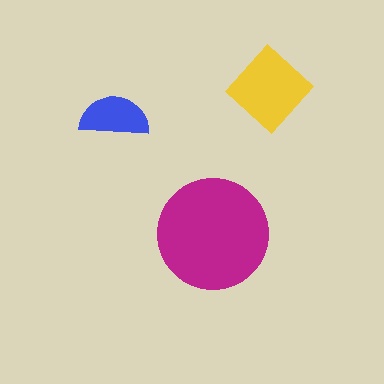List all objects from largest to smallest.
The magenta circle, the yellow diamond, the blue semicircle.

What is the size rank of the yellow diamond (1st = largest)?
2nd.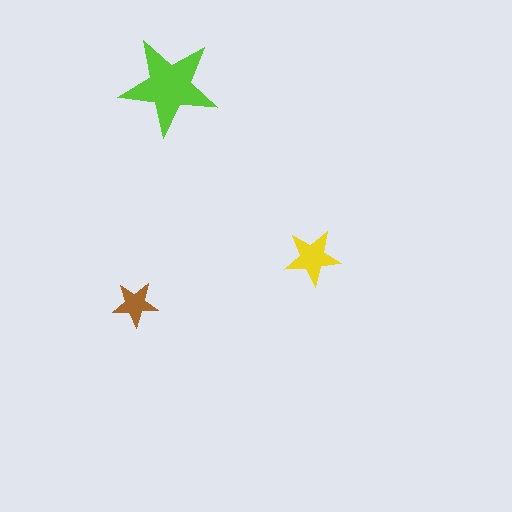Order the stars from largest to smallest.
the lime one, the yellow one, the brown one.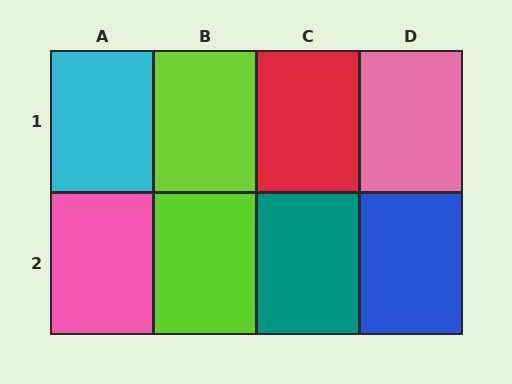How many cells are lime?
2 cells are lime.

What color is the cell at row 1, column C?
Red.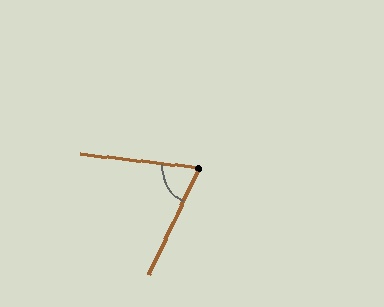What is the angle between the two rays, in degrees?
Approximately 71 degrees.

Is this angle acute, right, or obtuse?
It is acute.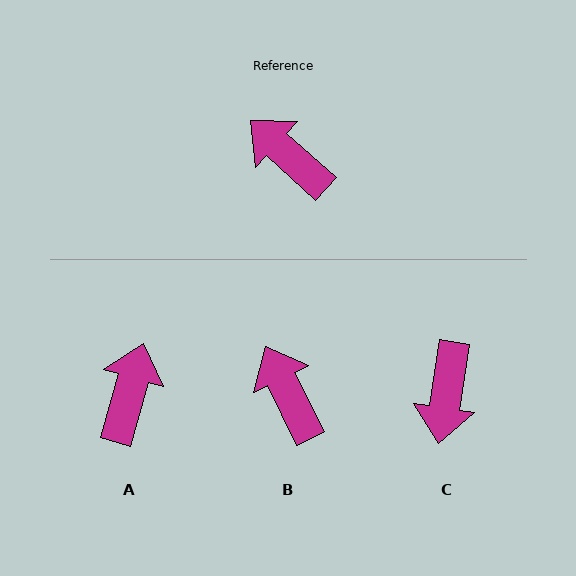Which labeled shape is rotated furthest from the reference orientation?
C, about 123 degrees away.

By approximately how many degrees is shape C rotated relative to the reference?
Approximately 123 degrees counter-clockwise.